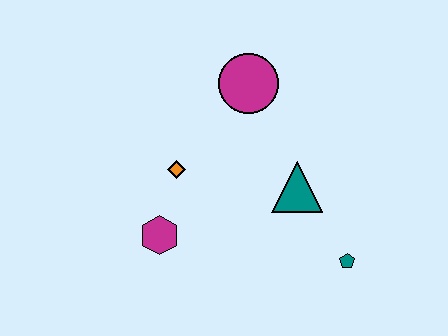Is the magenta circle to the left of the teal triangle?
Yes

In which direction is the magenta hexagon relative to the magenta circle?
The magenta hexagon is below the magenta circle.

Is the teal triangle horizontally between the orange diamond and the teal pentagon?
Yes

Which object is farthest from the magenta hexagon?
The teal pentagon is farthest from the magenta hexagon.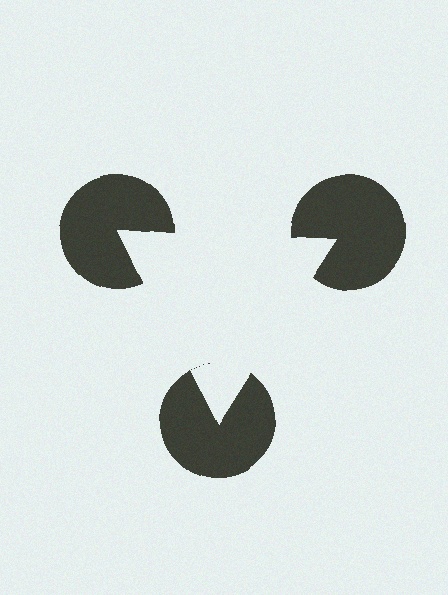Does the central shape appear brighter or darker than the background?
It typically appears slightly brighter than the background, even though no actual brightness change is drawn.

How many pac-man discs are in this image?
There are 3 — one at each vertex of the illusory triangle.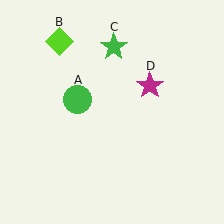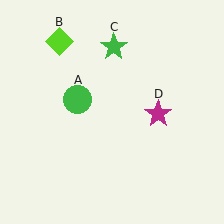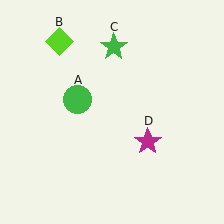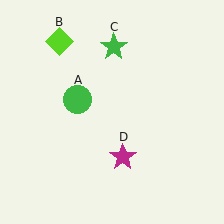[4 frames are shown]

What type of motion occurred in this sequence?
The magenta star (object D) rotated clockwise around the center of the scene.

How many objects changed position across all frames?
1 object changed position: magenta star (object D).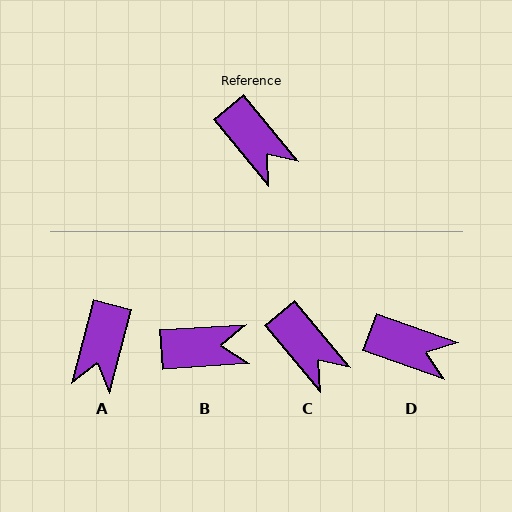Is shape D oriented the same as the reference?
No, it is off by about 30 degrees.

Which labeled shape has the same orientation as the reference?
C.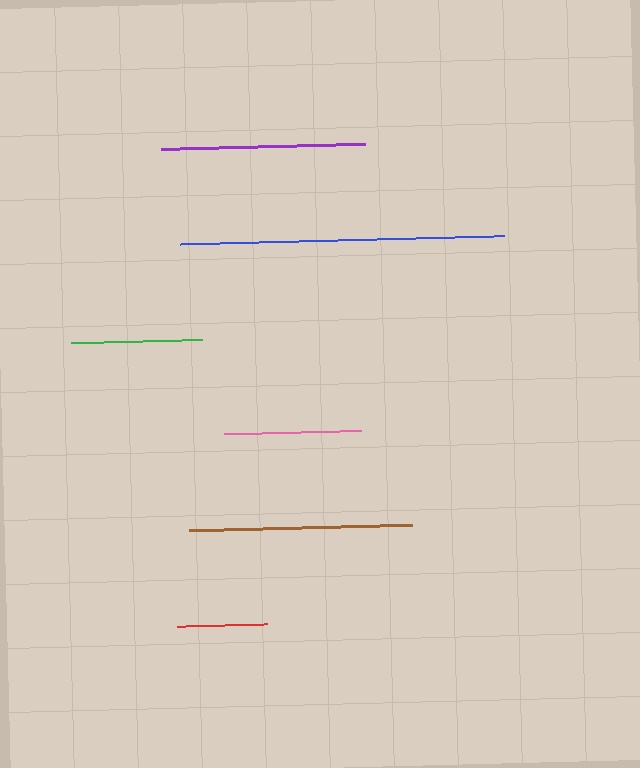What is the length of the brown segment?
The brown segment is approximately 223 pixels long.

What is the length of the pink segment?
The pink segment is approximately 137 pixels long.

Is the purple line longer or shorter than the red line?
The purple line is longer than the red line.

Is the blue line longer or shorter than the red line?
The blue line is longer than the red line.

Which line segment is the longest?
The blue line is the longest at approximately 324 pixels.